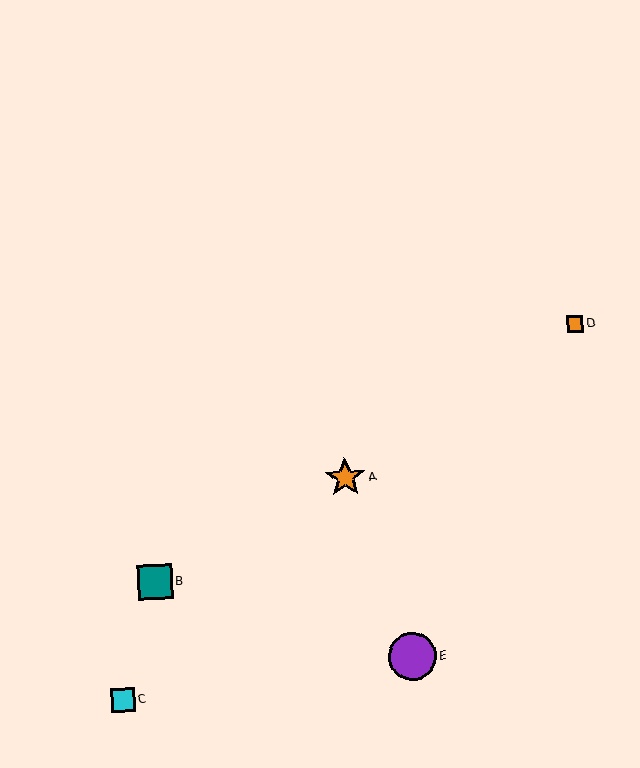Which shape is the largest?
The purple circle (labeled E) is the largest.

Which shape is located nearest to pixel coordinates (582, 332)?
The orange square (labeled D) at (575, 324) is nearest to that location.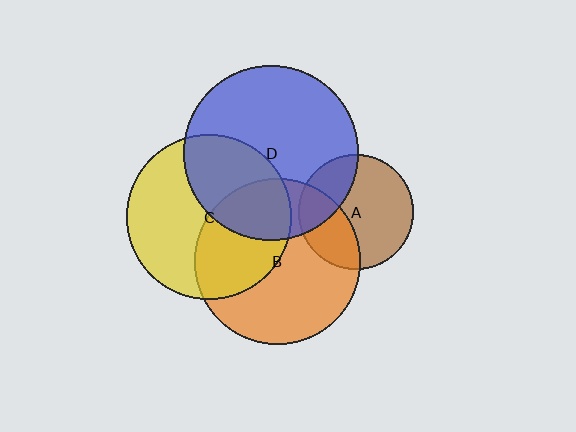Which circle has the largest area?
Circle D (blue).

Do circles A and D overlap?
Yes.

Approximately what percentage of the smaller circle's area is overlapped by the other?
Approximately 25%.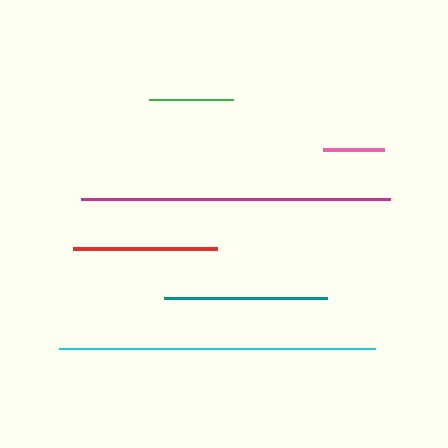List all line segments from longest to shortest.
From longest to shortest: cyan, magenta, teal, red, green, pink.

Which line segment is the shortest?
The pink line is the shortest at approximately 62 pixels.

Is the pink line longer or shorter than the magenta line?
The magenta line is longer than the pink line.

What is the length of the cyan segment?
The cyan segment is approximately 316 pixels long.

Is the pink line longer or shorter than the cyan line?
The cyan line is longer than the pink line.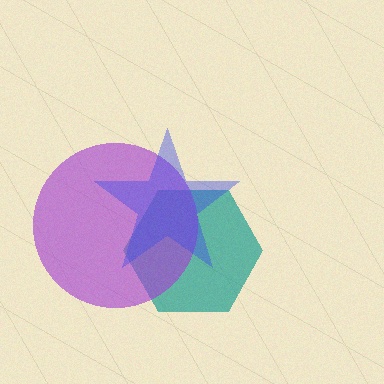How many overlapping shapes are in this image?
There are 3 overlapping shapes in the image.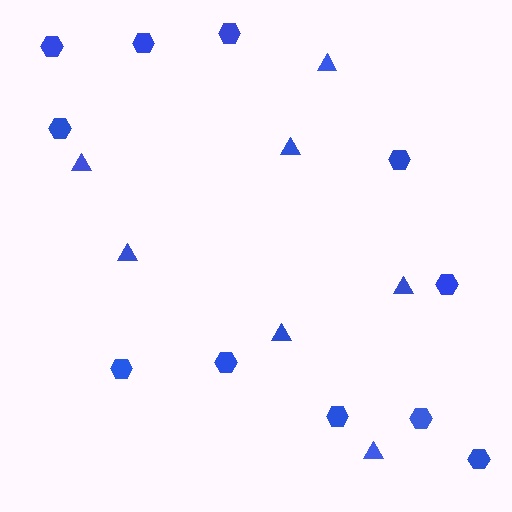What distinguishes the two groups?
There are 2 groups: one group of triangles (7) and one group of hexagons (11).